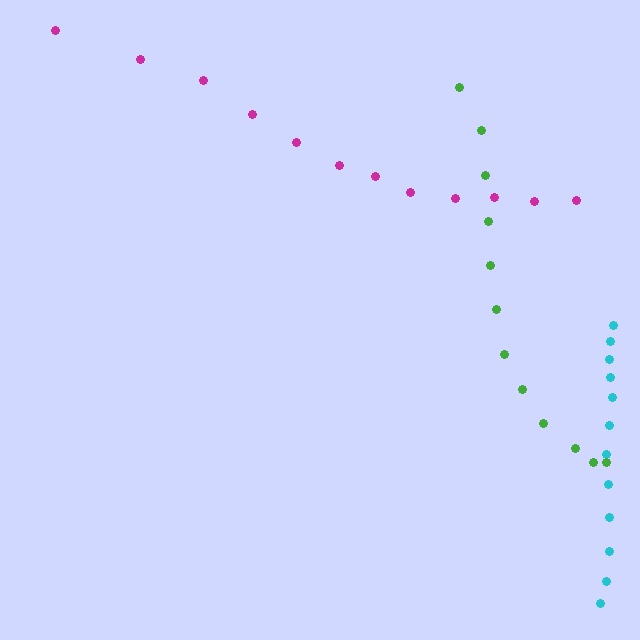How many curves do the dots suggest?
There are 3 distinct paths.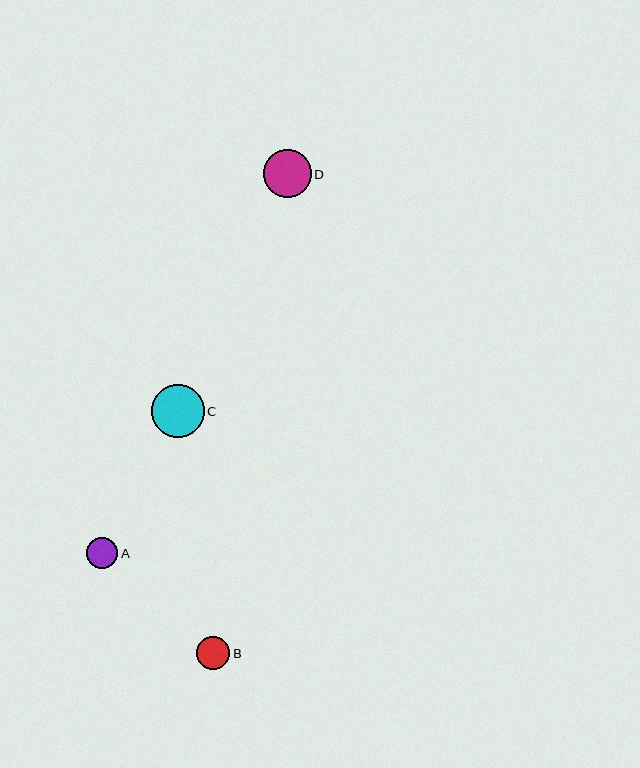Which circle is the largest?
Circle C is the largest with a size of approximately 53 pixels.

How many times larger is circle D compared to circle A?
Circle D is approximately 1.5 times the size of circle A.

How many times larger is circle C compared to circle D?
Circle C is approximately 1.1 times the size of circle D.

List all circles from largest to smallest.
From largest to smallest: C, D, B, A.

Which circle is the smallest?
Circle A is the smallest with a size of approximately 32 pixels.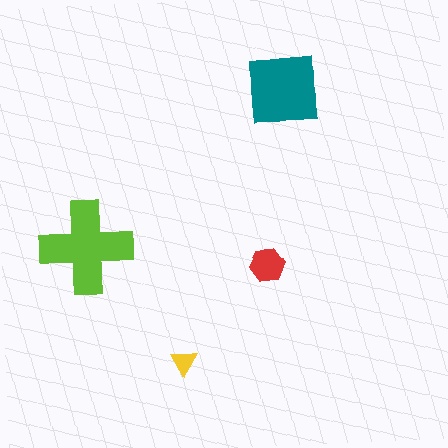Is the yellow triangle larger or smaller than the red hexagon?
Smaller.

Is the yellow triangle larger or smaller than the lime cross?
Smaller.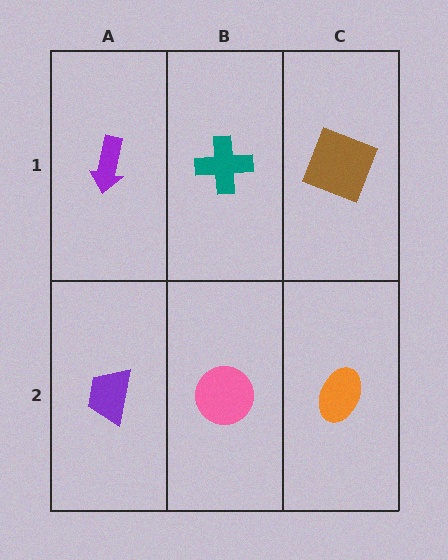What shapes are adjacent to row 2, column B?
A teal cross (row 1, column B), a purple trapezoid (row 2, column A), an orange ellipse (row 2, column C).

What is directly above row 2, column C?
A brown square.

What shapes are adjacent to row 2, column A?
A purple arrow (row 1, column A), a pink circle (row 2, column B).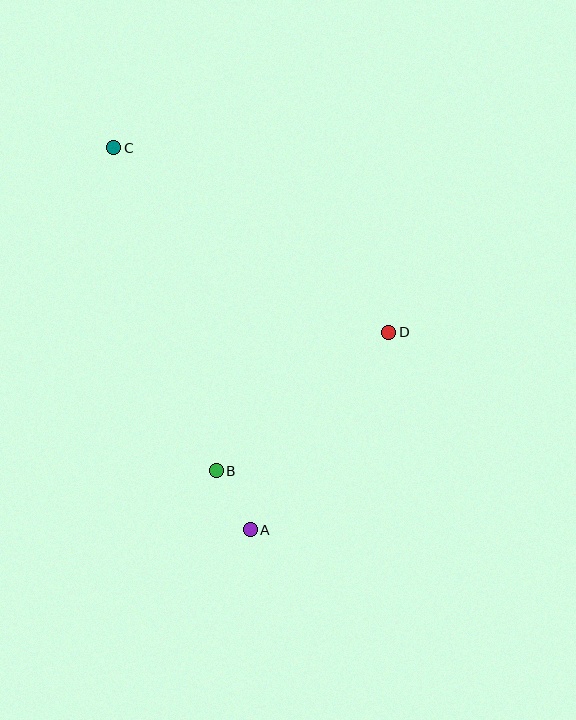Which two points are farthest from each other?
Points A and C are farthest from each other.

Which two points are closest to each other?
Points A and B are closest to each other.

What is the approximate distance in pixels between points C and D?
The distance between C and D is approximately 331 pixels.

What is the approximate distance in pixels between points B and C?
The distance between B and C is approximately 339 pixels.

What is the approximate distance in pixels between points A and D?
The distance between A and D is approximately 241 pixels.